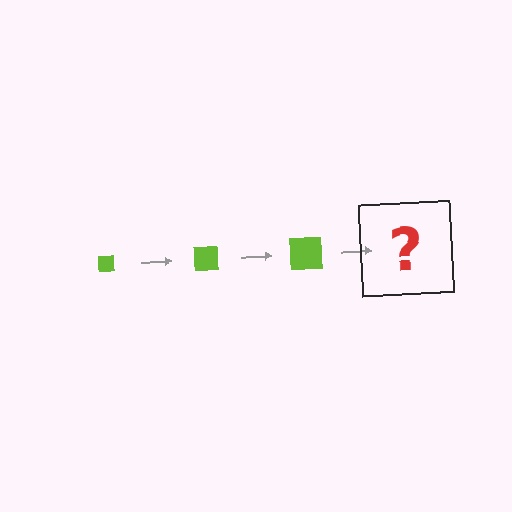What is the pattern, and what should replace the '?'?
The pattern is that the square gets progressively larger each step. The '?' should be a lime square, larger than the previous one.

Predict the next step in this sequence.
The next step is a lime square, larger than the previous one.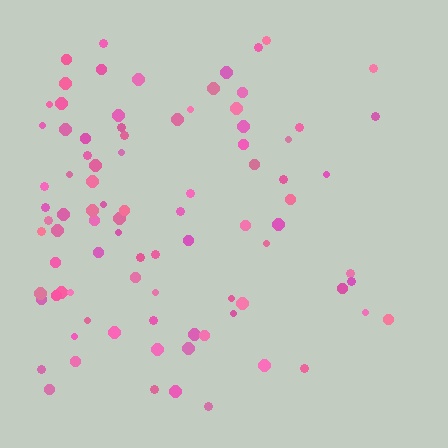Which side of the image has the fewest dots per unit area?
The right.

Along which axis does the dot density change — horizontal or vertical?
Horizontal.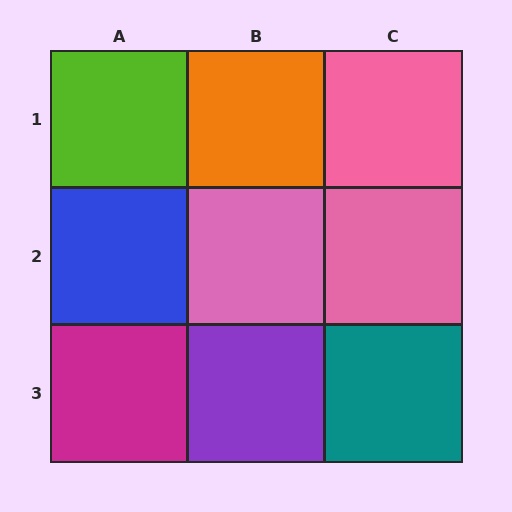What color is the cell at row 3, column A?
Magenta.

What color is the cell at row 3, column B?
Purple.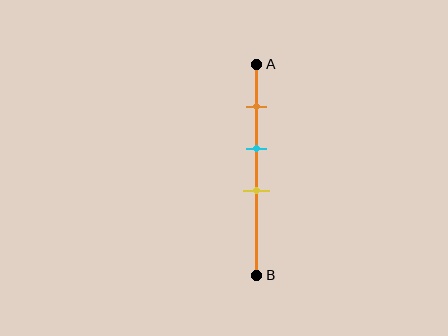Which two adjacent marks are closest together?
The cyan and yellow marks are the closest adjacent pair.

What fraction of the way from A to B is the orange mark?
The orange mark is approximately 20% (0.2) of the way from A to B.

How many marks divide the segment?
There are 3 marks dividing the segment.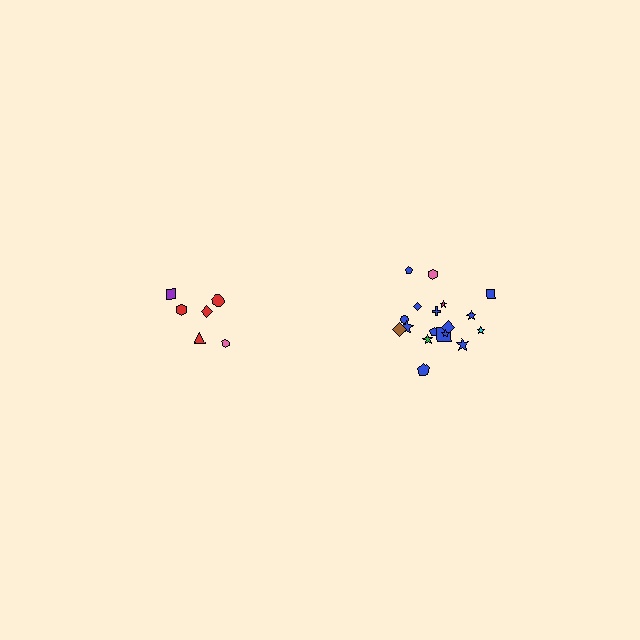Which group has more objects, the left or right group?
The right group.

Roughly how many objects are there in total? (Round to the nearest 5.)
Roughly 25 objects in total.